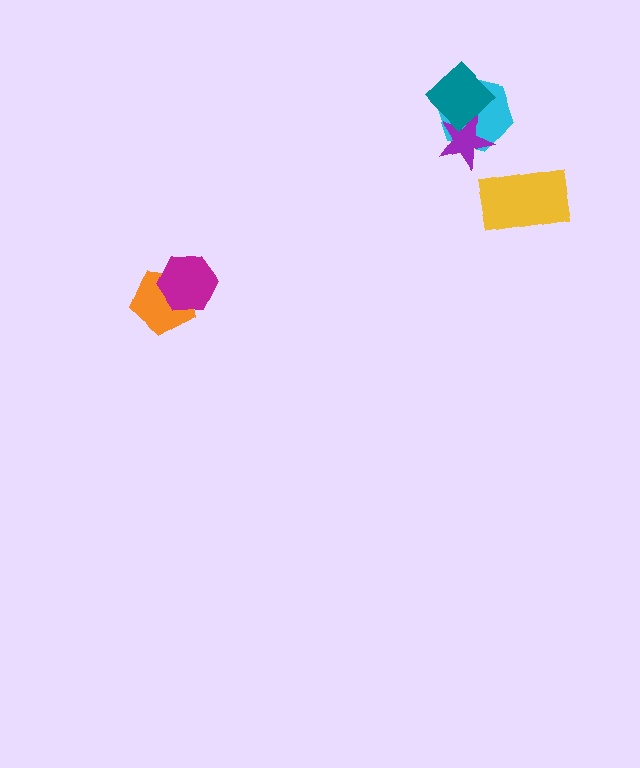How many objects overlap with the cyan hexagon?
2 objects overlap with the cyan hexagon.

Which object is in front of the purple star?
The teal diamond is in front of the purple star.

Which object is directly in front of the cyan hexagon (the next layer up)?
The purple star is directly in front of the cyan hexagon.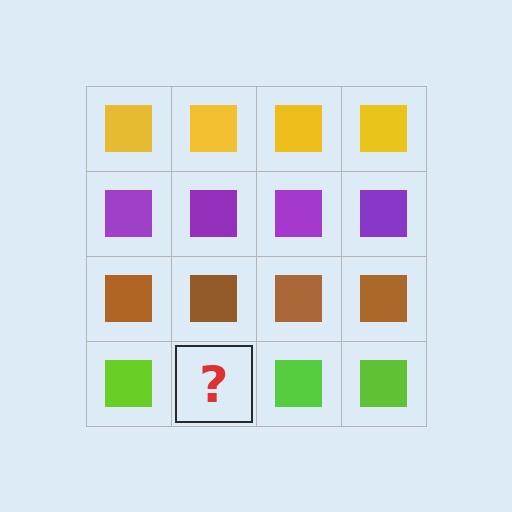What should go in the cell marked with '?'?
The missing cell should contain a lime square.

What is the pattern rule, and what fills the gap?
The rule is that each row has a consistent color. The gap should be filled with a lime square.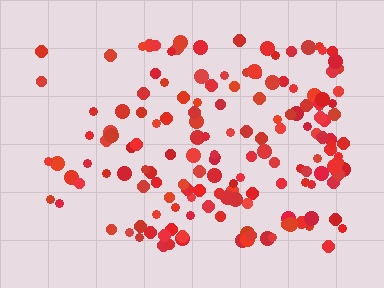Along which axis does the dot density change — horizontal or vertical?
Horizontal.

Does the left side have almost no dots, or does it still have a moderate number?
Still a moderate number, just noticeably fewer than the right.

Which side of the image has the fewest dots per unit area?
The left.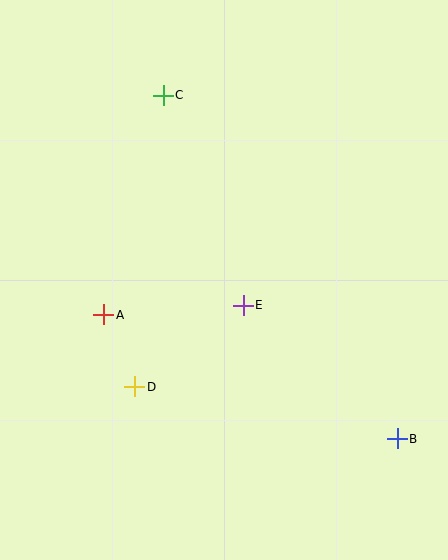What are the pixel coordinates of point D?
Point D is at (135, 387).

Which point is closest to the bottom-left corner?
Point D is closest to the bottom-left corner.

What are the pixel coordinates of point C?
Point C is at (163, 95).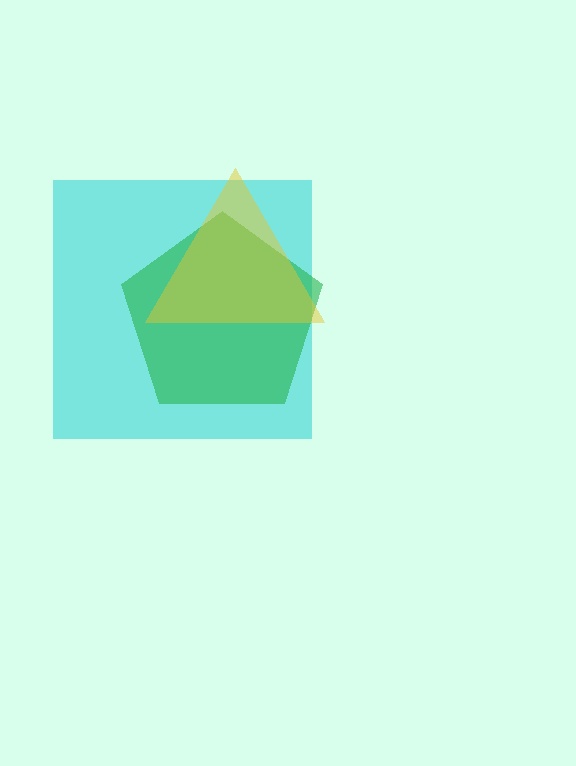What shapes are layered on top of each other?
The layered shapes are: a cyan square, a green pentagon, a yellow triangle.